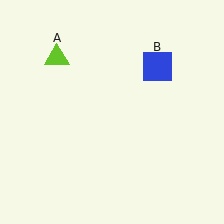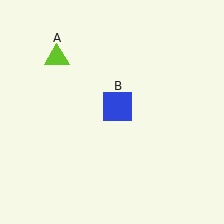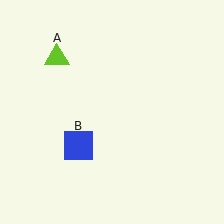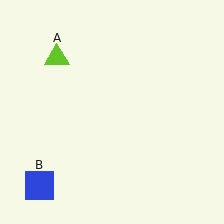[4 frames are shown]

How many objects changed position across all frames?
1 object changed position: blue square (object B).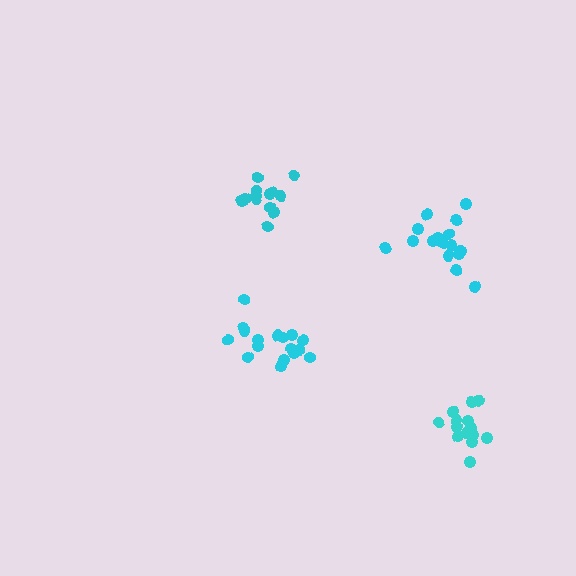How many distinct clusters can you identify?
There are 4 distinct clusters.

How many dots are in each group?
Group 1: 14 dots, Group 2: 13 dots, Group 3: 17 dots, Group 4: 16 dots (60 total).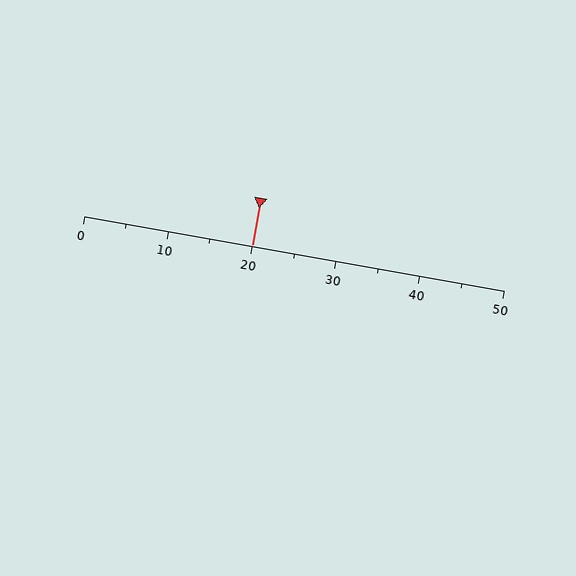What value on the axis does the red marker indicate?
The marker indicates approximately 20.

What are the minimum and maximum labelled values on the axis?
The axis runs from 0 to 50.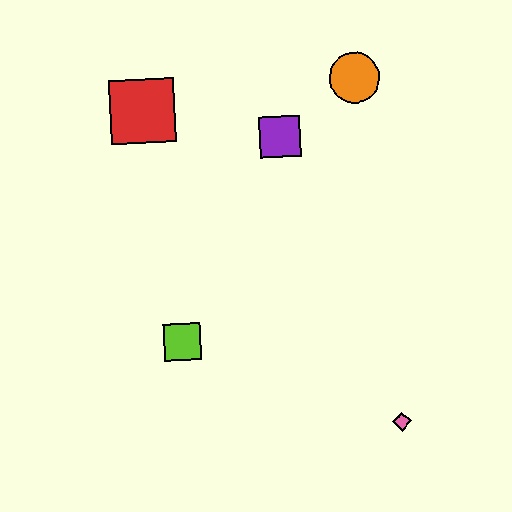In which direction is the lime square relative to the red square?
The lime square is below the red square.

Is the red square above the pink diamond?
Yes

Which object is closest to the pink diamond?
The lime square is closest to the pink diamond.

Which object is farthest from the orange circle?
The pink diamond is farthest from the orange circle.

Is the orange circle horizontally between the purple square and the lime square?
No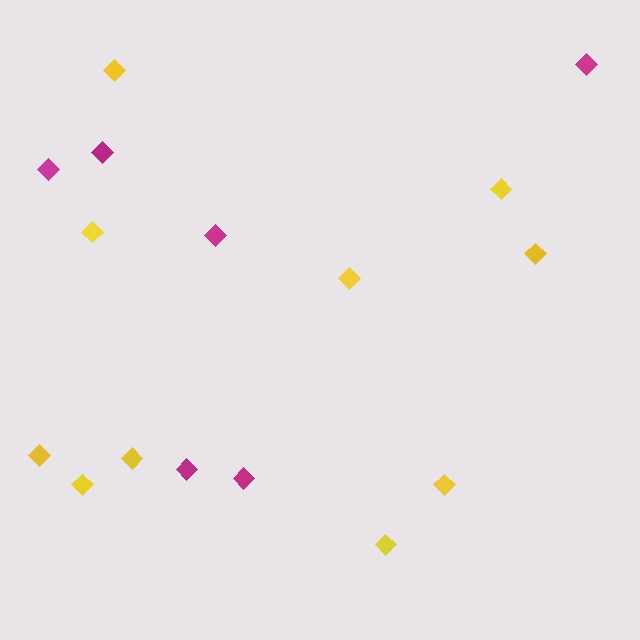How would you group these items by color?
There are 2 groups: one group of yellow diamonds (10) and one group of magenta diamonds (6).